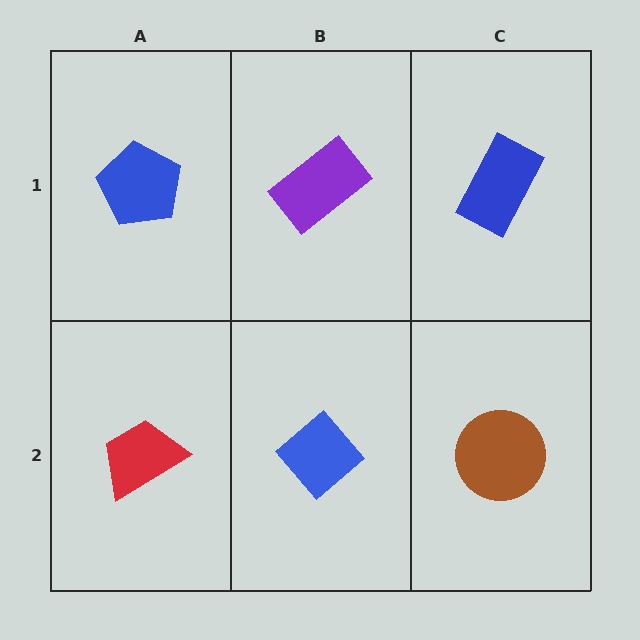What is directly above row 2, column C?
A blue rectangle.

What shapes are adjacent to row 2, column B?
A purple rectangle (row 1, column B), a red trapezoid (row 2, column A), a brown circle (row 2, column C).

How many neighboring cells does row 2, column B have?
3.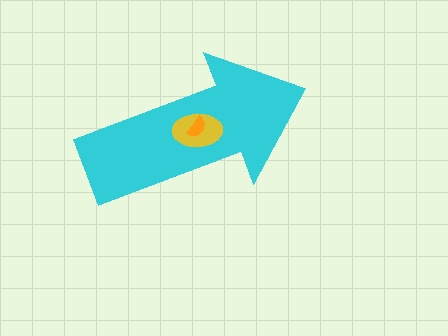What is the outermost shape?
The cyan arrow.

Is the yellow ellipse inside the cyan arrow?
Yes.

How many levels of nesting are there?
3.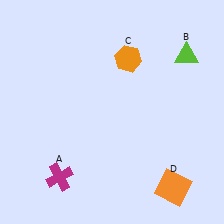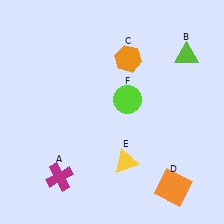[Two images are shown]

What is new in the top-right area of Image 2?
A lime circle (F) was added in the top-right area of Image 2.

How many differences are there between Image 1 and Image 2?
There are 2 differences between the two images.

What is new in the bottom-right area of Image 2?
A yellow triangle (E) was added in the bottom-right area of Image 2.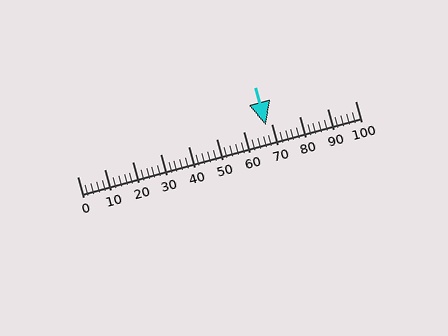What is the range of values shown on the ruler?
The ruler shows values from 0 to 100.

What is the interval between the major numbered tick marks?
The major tick marks are spaced 10 units apart.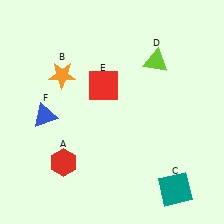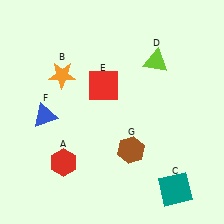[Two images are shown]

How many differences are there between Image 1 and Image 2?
There is 1 difference between the two images.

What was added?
A brown hexagon (G) was added in Image 2.